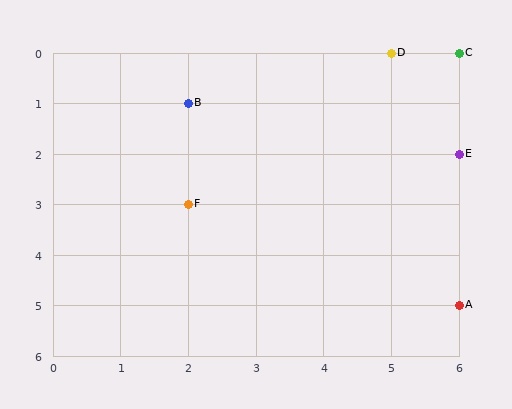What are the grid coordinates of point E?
Point E is at grid coordinates (6, 2).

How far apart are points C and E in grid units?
Points C and E are 2 rows apart.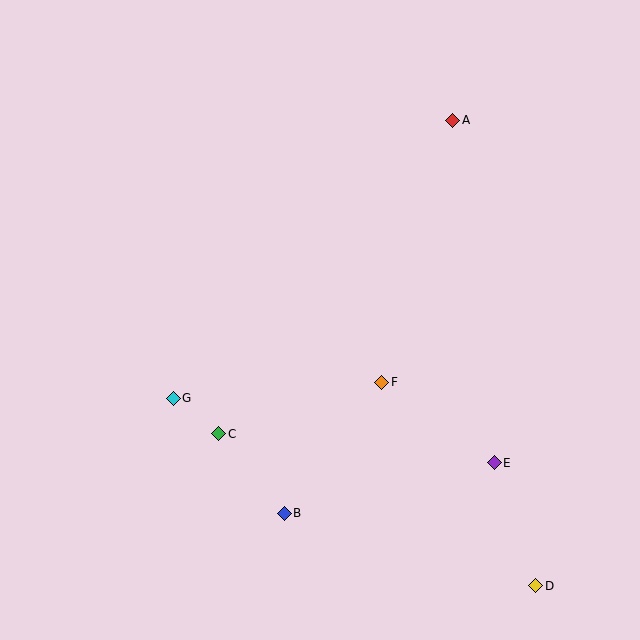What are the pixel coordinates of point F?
Point F is at (382, 382).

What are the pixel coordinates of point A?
Point A is at (453, 120).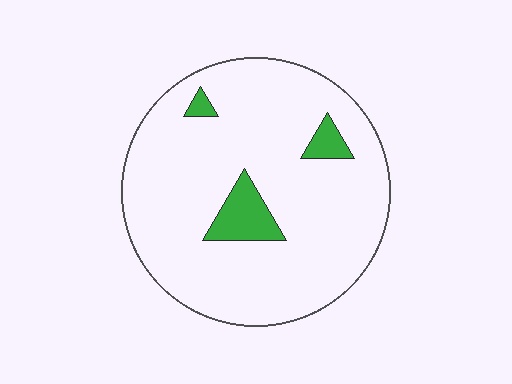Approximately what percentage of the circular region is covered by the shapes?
Approximately 10%.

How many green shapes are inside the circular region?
3.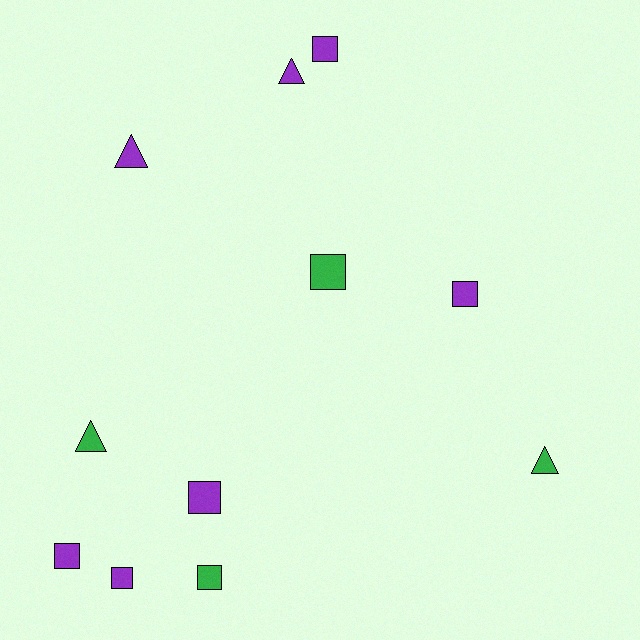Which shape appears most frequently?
Square, with 7 objects.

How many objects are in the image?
There are 11 objects.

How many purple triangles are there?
There are 2 purple triangles.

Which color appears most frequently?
Purple, with 7 objects.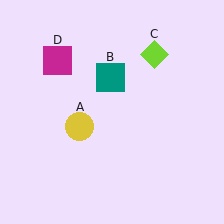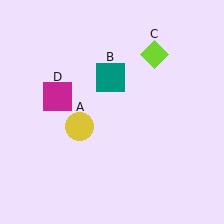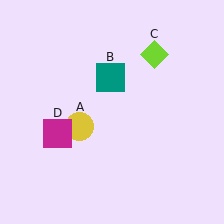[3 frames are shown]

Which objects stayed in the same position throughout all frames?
Yellow circle (object A) and teal square (object B) and lime diamond (object C) remained stationary.